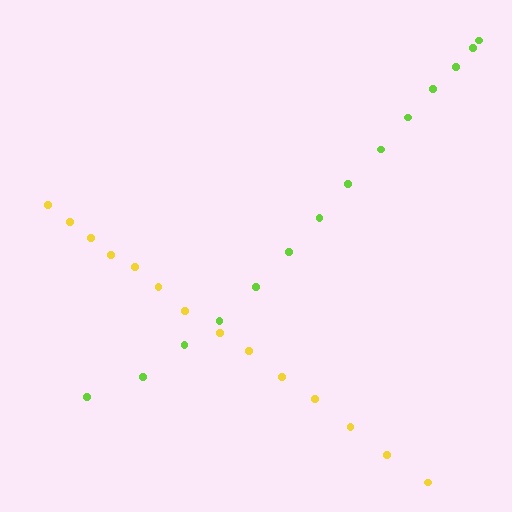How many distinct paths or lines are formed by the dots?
There are 2 distinct paths.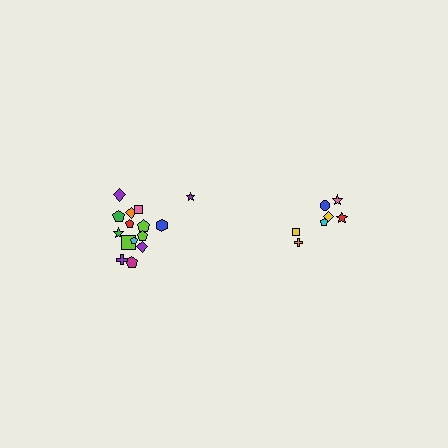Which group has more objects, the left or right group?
The left group.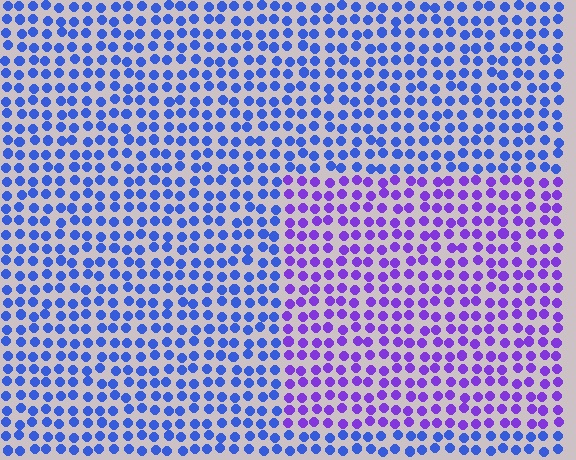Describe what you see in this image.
The image is filled with small blue elements in a uniform arrangement. A rectangle-shaped region is visible where the elements are tinted to a slightly different hue, forming a subtle color boundary.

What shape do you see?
I see a rectangle.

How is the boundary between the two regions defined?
The boundary is defined purely by a slight shift in hue (about 41 degrees). Spacing, size, and orientation are identical on both sides.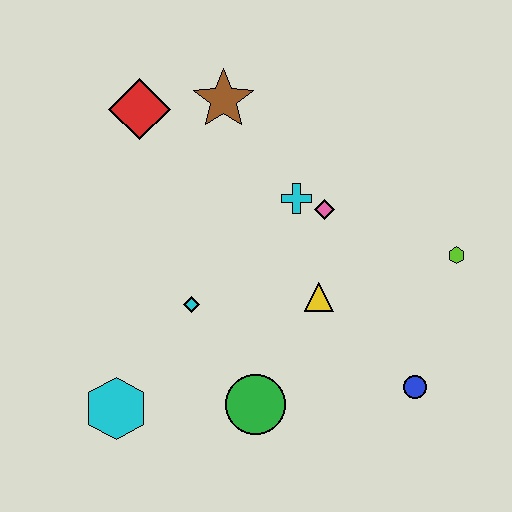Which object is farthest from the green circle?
The red diamond is farthest from the green circle.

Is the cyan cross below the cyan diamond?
No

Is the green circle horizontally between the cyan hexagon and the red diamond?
No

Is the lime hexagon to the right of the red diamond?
Yes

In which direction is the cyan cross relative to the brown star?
The cyan cross is below the brown star.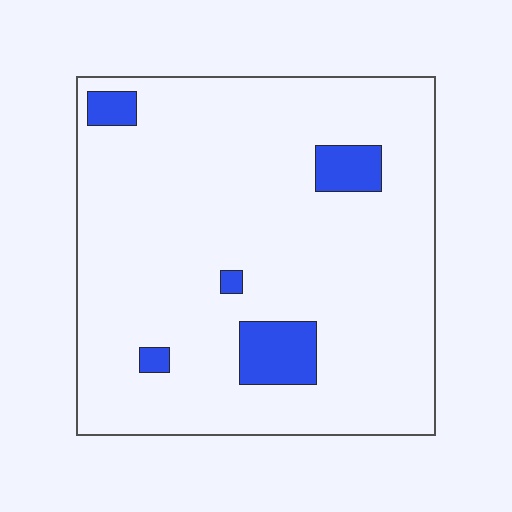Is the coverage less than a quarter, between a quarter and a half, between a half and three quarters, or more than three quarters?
Less than a quarter.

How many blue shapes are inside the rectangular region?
5.